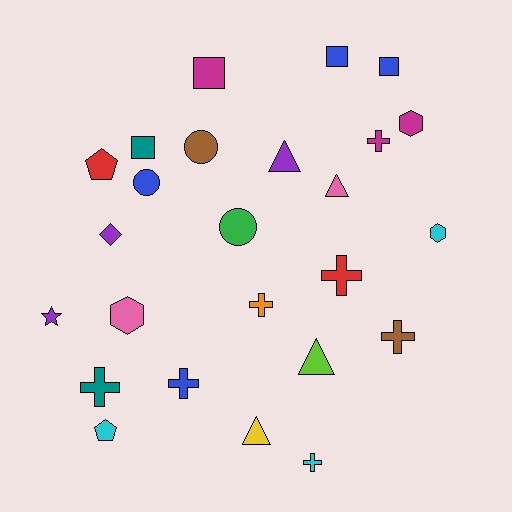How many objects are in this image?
There are 25 objects.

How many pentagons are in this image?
There are 2 pentagons.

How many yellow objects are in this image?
There is 1 yellow object.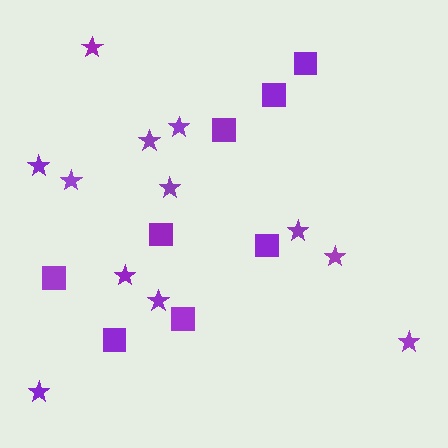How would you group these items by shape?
There are 2 groups: one group of stars (12) and one group of squares (8).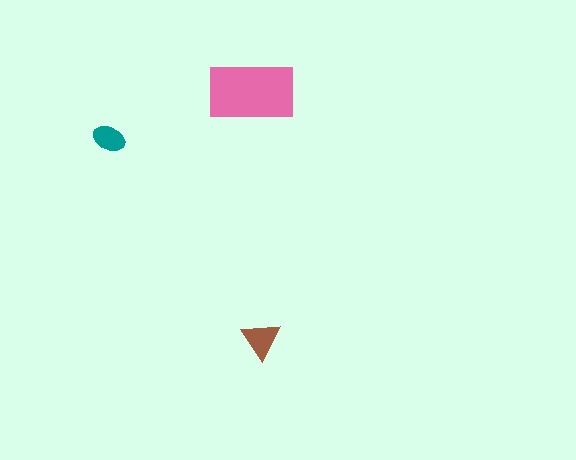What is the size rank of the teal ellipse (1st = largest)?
3rd.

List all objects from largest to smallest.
The pink rectangle, the brown triangle, the teal ellipse.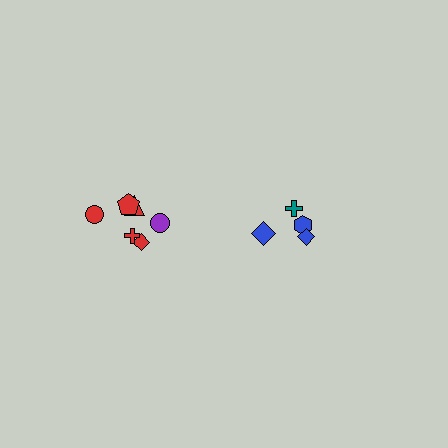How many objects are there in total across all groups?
There are 10 objects.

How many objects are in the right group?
There are 4 objects.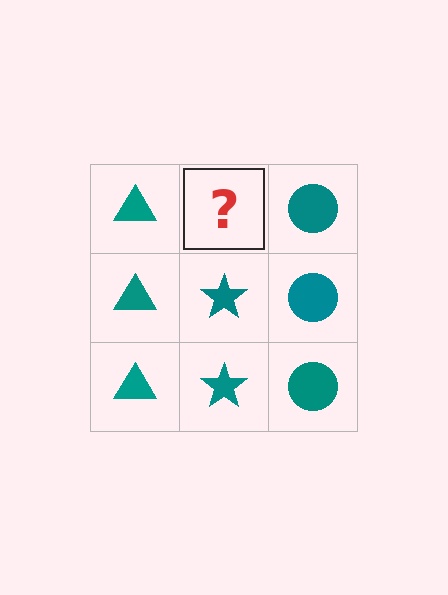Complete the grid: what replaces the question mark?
The question mark should be replaced with a teal star.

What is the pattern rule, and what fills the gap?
The rule is that each column has a consistent shape. The gap should be filled with a teal star.